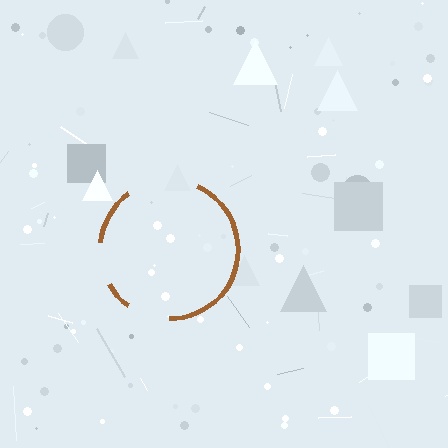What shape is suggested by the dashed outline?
The dashed outline suggests a circle.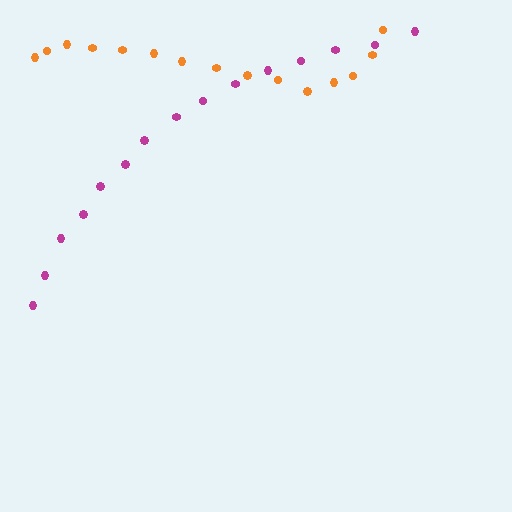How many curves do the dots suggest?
There are 2 distinct paths.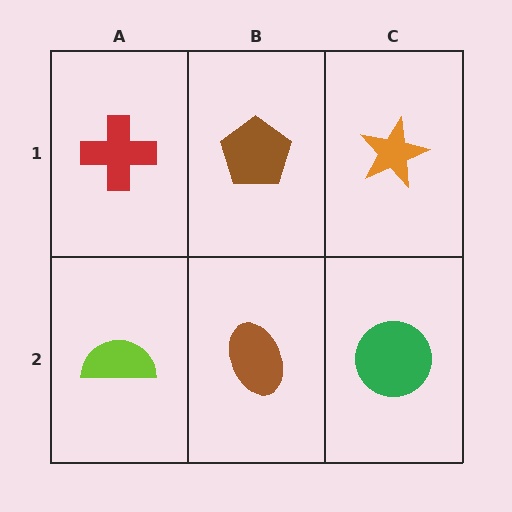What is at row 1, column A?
A red cross.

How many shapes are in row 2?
3 shapes.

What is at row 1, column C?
An orange star.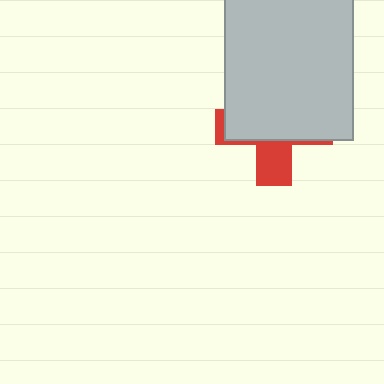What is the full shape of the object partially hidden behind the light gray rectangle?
The partially hidden object is a red cross.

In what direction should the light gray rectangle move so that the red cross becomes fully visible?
The light gray rectangle should move up. That is the shortest direction to clear the overlap and leave the red cross fully visible.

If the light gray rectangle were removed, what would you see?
You would see the complete red cross.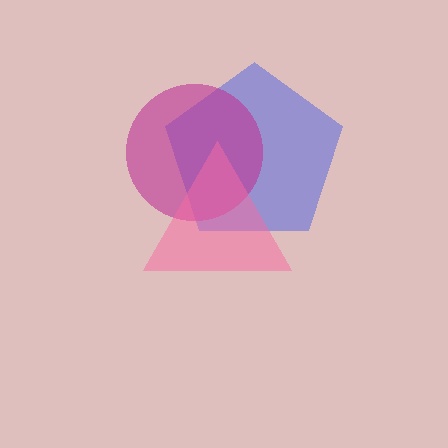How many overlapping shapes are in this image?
There are 3 overlapping shapes in the image.